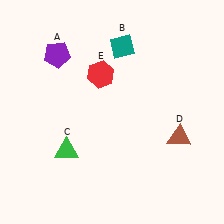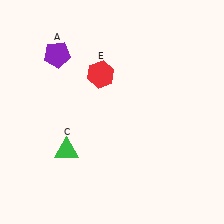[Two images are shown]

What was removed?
The brown triangle (D), the teal diamond (B) were removed in Image 2.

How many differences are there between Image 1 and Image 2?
There are 2 differences between the two images.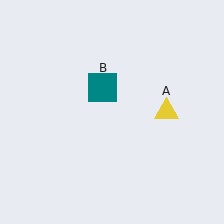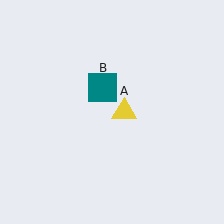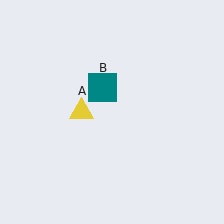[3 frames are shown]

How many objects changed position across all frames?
1 object changed position: yellow triangle (object A).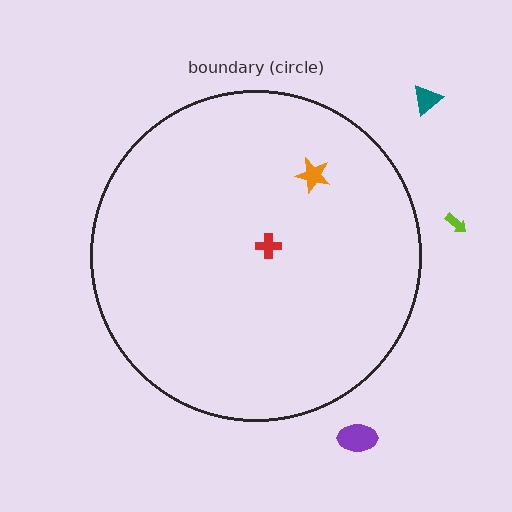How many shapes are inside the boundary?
2 inside, 3 outside.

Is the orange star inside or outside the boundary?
Inside.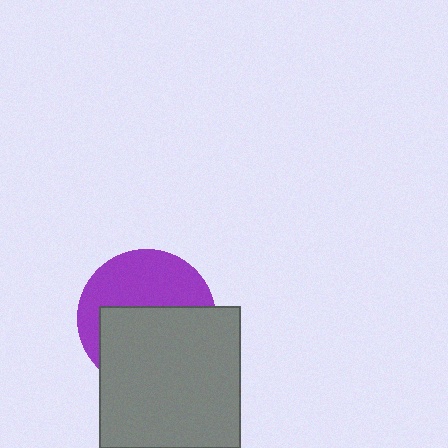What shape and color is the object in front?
The object in front is a gray square.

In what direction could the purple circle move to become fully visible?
The purple circle could move up. That would shift it out from behind the gray square entirely.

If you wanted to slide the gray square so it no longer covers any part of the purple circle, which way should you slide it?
Slide it down — that is the most direct way to separate the two shapes.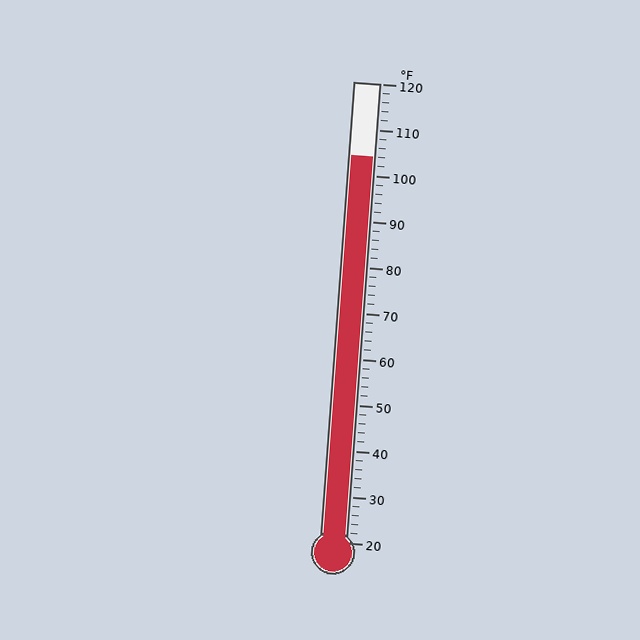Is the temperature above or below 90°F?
The temperature is above 90°F.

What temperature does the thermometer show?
The thermometer shows approximately 104°F.